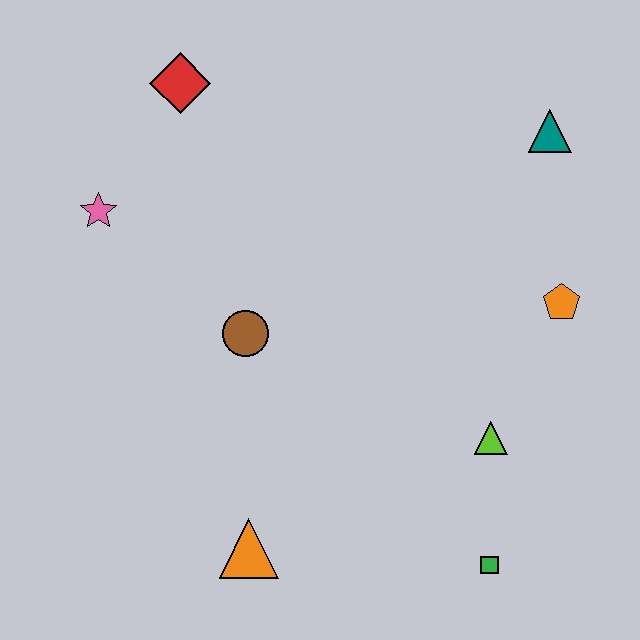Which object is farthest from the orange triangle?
The teal triangle is farthest from the orange triangle.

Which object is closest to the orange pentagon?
The lime triangle is closest to the orange pentagon.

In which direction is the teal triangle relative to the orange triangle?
The teal triangle is above the orange triangle.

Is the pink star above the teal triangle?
No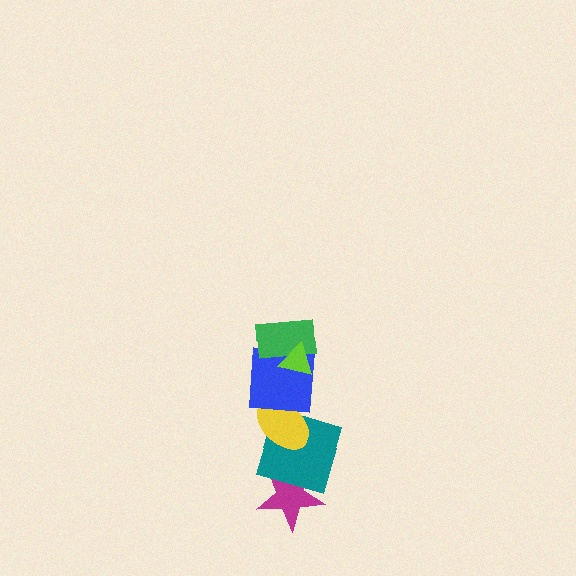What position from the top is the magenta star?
The magenta star is 6th from the top.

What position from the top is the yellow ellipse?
The yellow ellipse is 4th from the top.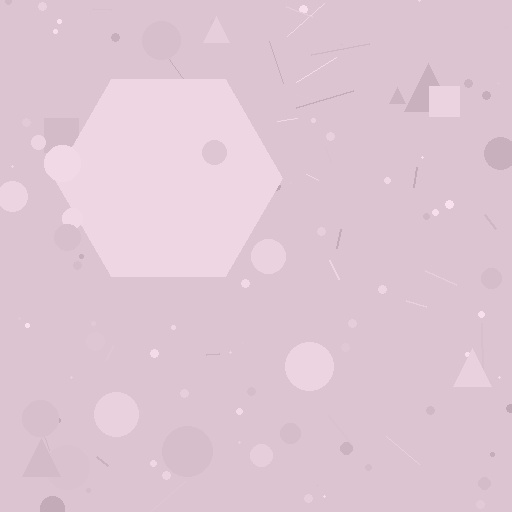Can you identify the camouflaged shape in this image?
The camouflaged shape is a hexagon.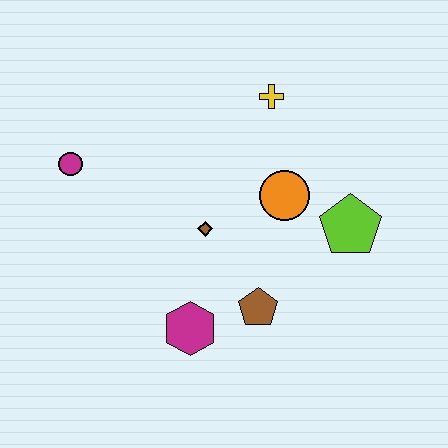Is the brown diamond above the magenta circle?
No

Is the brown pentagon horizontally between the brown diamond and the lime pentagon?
Yes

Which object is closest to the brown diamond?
The orange circle is closest to the brown diamond.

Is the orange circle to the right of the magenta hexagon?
Yes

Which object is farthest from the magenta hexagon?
The yellow cross is farthest from the magenta hexagon.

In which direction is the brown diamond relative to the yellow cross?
The brown diamond is below the yellow cross.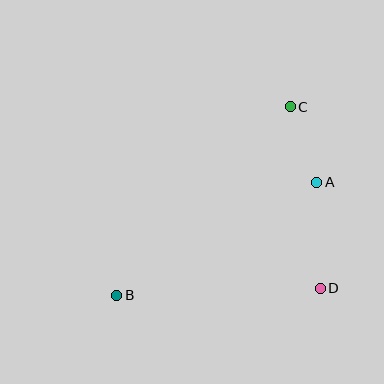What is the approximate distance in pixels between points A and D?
The distance between A and D is approximately 107 pixels.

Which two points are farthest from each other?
Points B and C are farthest from each other.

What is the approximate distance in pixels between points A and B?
The distance between A and B is approximately 230 pixels.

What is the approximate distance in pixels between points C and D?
The distance between C and D is approximately 184 pixels.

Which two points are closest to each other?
Points A and C are closest to each other.